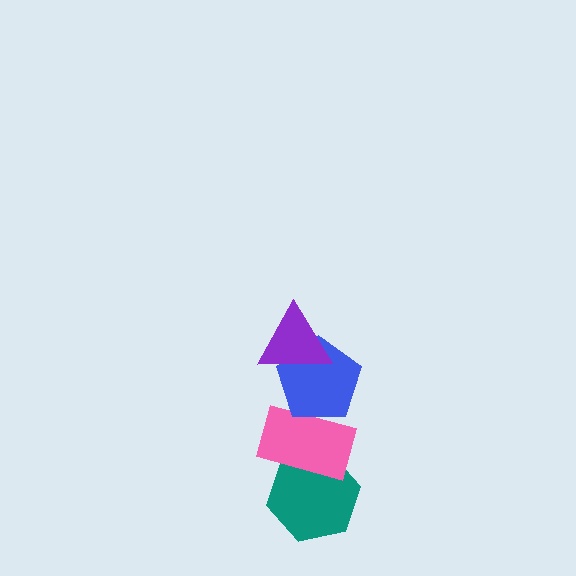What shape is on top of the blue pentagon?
The purple triangle is on top of the blue pentagon.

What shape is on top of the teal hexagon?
The pink rectangle is on top of the teal hexagon.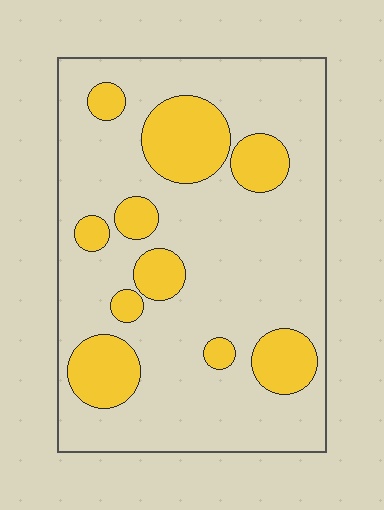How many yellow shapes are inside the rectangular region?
10.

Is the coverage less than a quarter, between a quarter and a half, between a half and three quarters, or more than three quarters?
Less than a quarter.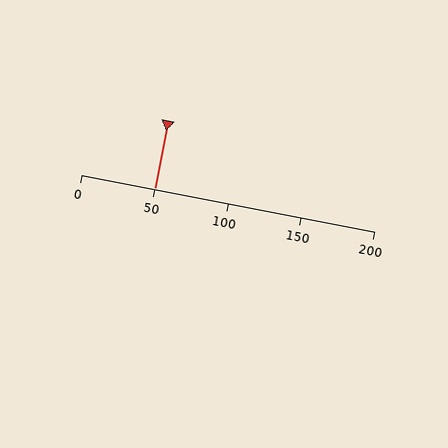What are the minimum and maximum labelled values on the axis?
The axis runs from 0 to 200.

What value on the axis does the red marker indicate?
The marker indicates approximately 50.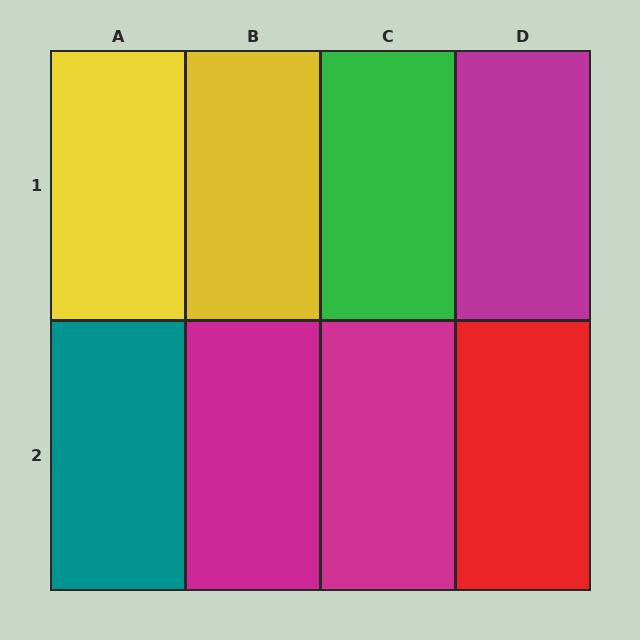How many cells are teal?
1 cell is teal.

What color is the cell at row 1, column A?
Yellow.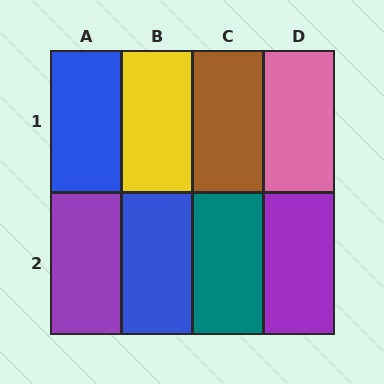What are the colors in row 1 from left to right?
Blue, yellow, brown, pink.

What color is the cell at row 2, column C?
Teal.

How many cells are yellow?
1 cell is yellow.